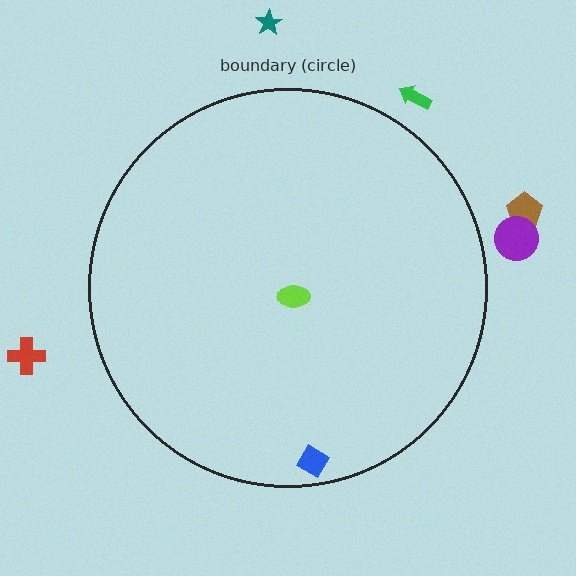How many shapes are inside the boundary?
2 inside, 5 outside.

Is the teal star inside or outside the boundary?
Outside.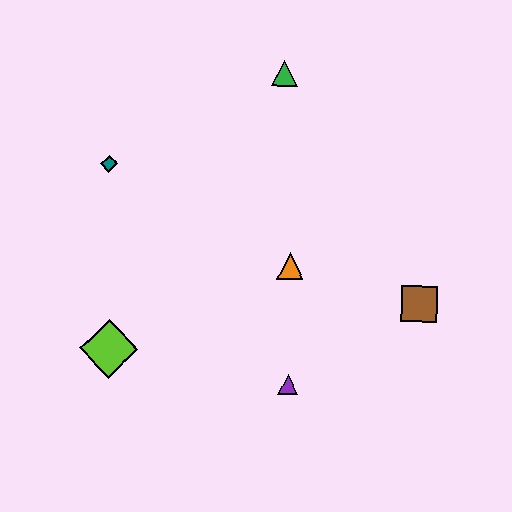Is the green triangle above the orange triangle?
Yes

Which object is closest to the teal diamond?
The lime diamond is closest to the teal diamond.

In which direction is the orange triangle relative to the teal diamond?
The orange triangle is to the right of the teal diamond.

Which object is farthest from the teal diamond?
The brown square is farthest from the teal diamond.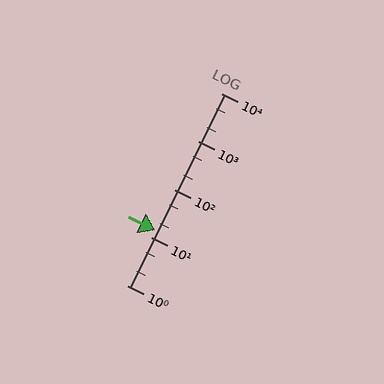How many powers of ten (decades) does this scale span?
The scale spans 4 decades, from 1 to 10000.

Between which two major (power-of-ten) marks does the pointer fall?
The pointer is between 10 and 100.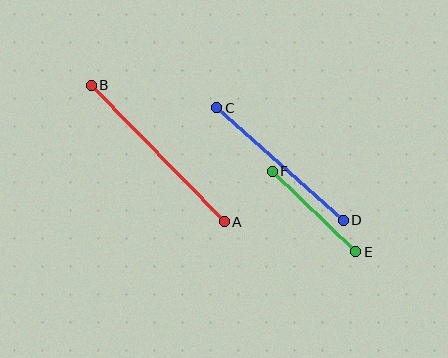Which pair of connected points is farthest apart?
Points A and B are farthest apart.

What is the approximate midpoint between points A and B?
The midpoint is at approximately (158, 154) pixels.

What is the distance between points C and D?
The distance is approximately 169 pixels.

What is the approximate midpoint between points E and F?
The midpoint is at approximately (314, 212) pixels.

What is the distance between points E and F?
The distance is approximately 116 pixels.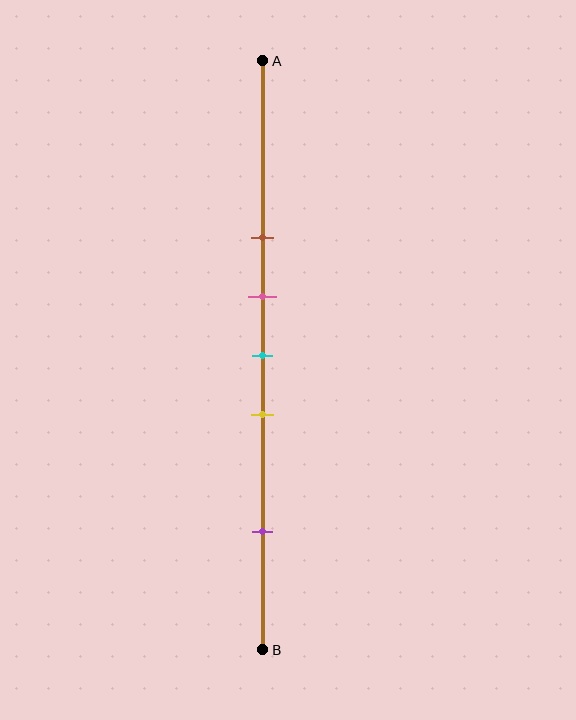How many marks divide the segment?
There are 5 marks dividing the segment.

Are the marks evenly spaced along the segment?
No, the marks are not evenly spaced.